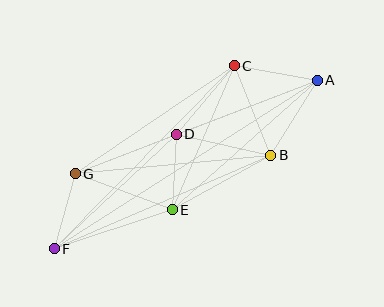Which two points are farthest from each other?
Points A and F are farthest from each other.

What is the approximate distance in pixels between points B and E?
The distance between B and E is approximately 113 pixels.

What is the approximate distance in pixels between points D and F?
The distance between D and F is approximately 167 pixels.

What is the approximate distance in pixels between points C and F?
The distance between C and F is approximately 257 pixels.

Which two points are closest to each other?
Points D and E are closest to each other.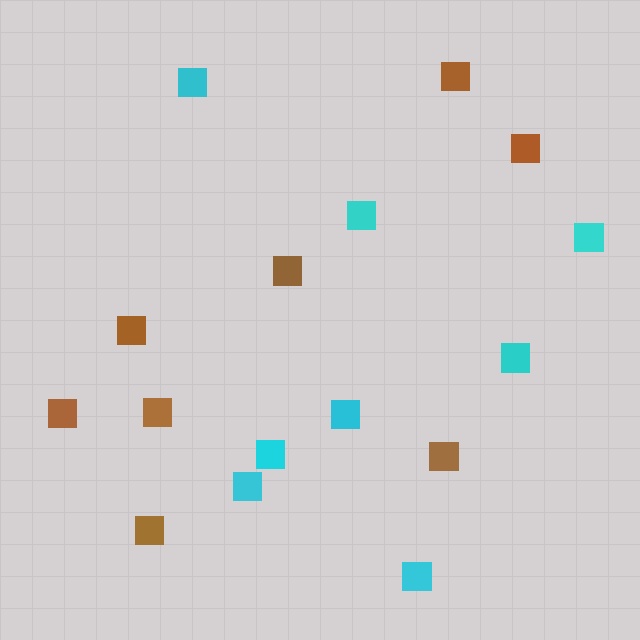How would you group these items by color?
There are 2 groups: one group of cyan squares (8) and one group of brown squares (8).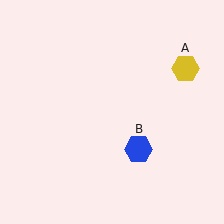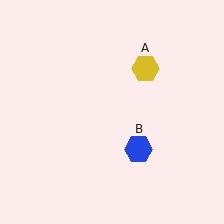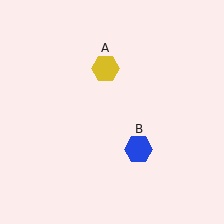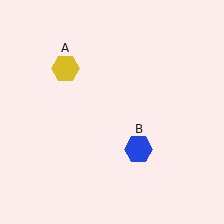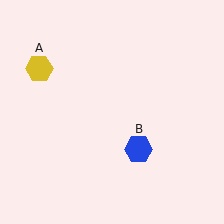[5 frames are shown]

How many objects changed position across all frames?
1 object changed position: yellow hexagon (object A).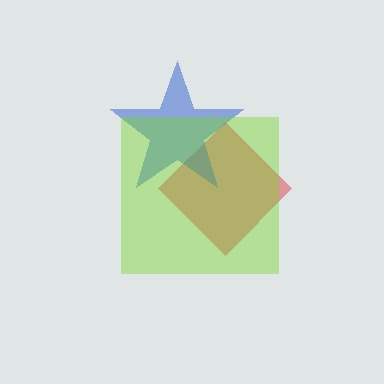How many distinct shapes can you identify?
There are 3 distinct shapes: a red diamond, a blue star, a lime square.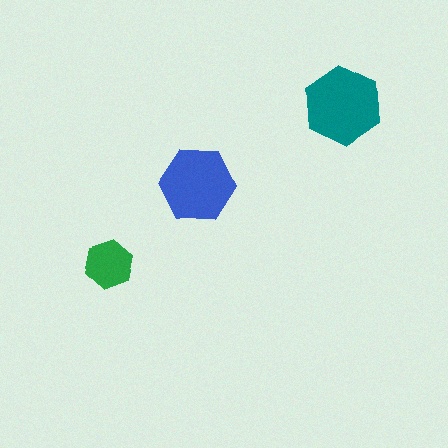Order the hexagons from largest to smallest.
the teal one, the blue one, the green one.